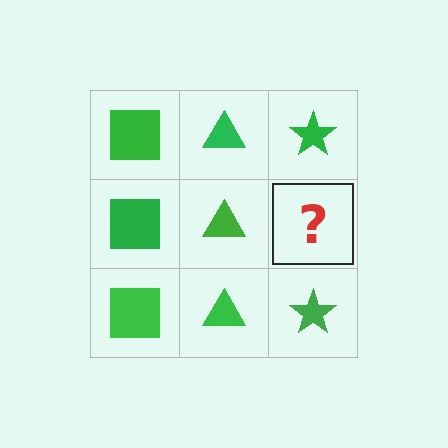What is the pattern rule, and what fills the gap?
The rule is that each column has a consistent shape. The gap should be filled with a green star.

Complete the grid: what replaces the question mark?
The question mark should be replaced with a green star.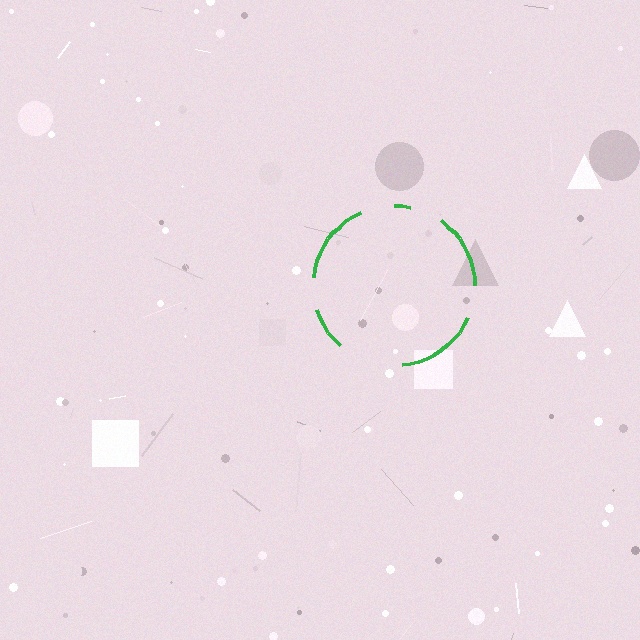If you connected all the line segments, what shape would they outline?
They would outline a circle.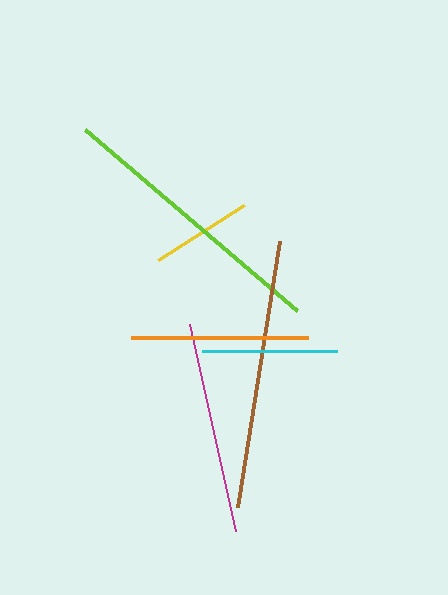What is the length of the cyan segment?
The cyan segment is approximately 135 pixels long.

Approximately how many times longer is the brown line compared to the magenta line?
The brown line is approximately 1.3 times the length of the magenta line.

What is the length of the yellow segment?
The yellow segment is approximately 102 pixels long.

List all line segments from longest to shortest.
From longest to shortest: lime, brown, magenta, orange, cyan, yellow.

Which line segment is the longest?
The lime line is the longest at approximately 279 pixels.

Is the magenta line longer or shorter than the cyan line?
The magenta line is longer than the cyan line.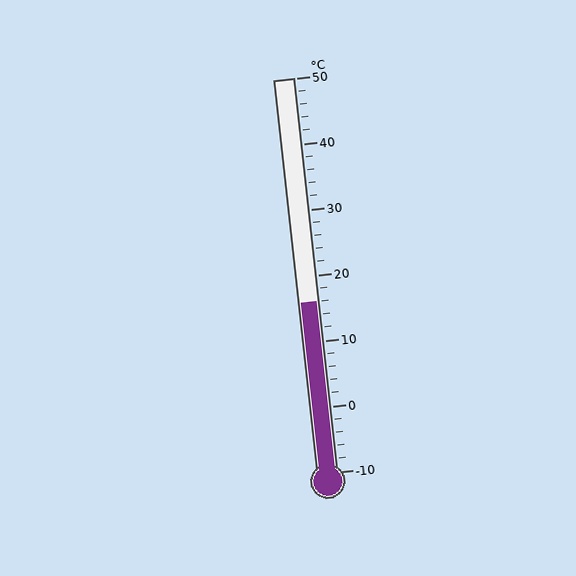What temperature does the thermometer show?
The thermometer shows approximately 16°C.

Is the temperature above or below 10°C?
The temperature is above 10°C.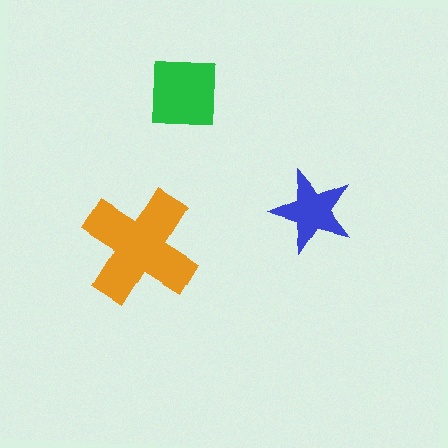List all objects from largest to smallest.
The orange cross, the green square, the blue star.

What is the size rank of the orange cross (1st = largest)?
1st.